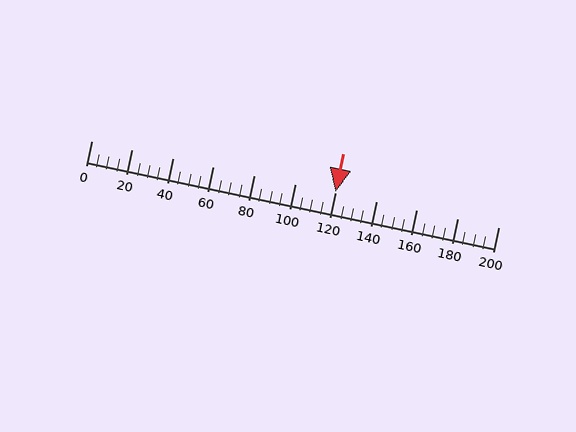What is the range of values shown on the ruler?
The ruler shows values from 0 to 200.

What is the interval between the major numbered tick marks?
The major tick marks are spaced 20 units apart.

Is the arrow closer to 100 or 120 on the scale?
The arrow is closer to 120.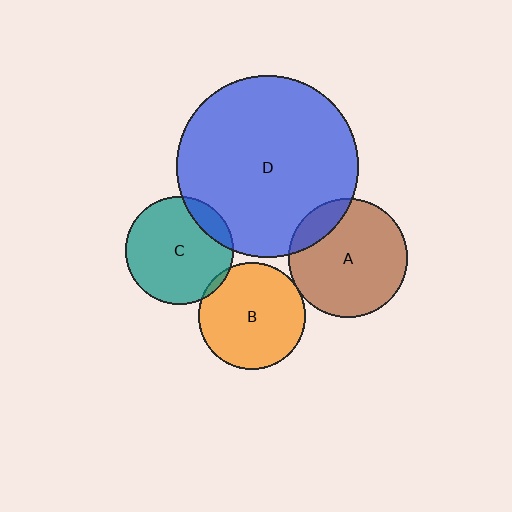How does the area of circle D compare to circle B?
Approximately 2.9 times.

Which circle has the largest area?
Circle D (blue).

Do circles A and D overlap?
Yes.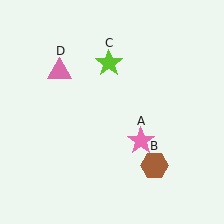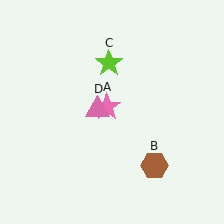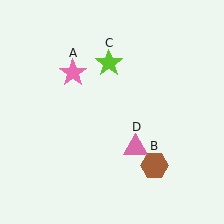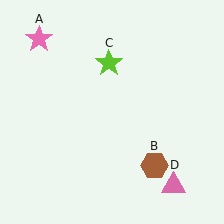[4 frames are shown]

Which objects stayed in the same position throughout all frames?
Brown hexagon (object B) and lime star (object C) remained stationary.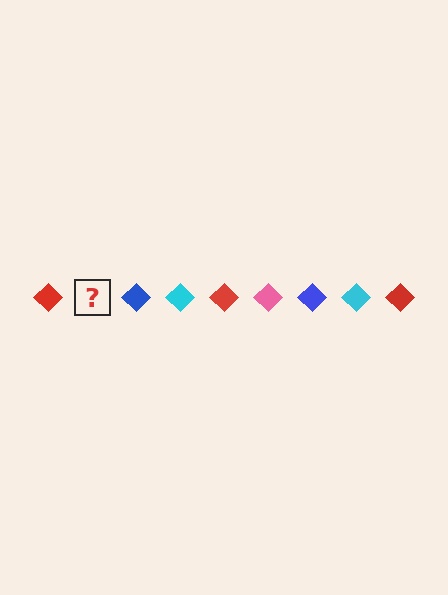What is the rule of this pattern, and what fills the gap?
The rule is that the pattern cycles through red, pink, blue, cyan diamonds. The gap should be filled with a pink diamond.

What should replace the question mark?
The question mark should be replaced with a pink diamond.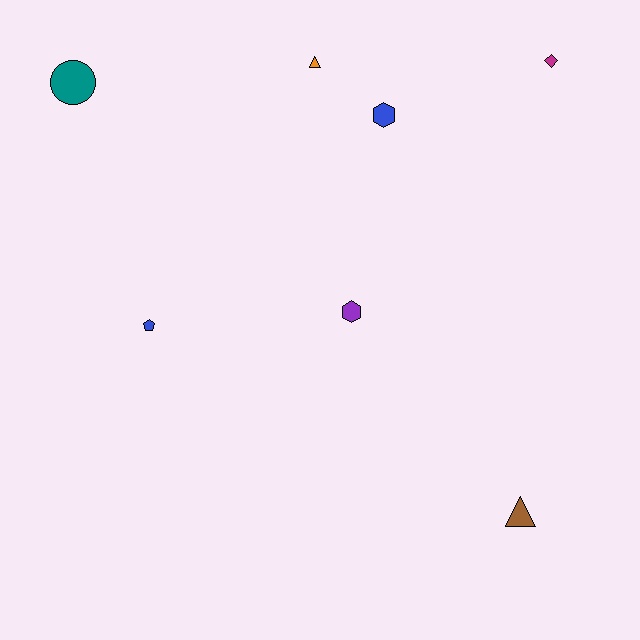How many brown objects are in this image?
There is 1 brown object.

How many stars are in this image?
There are no stars.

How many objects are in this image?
There are 7 objects.